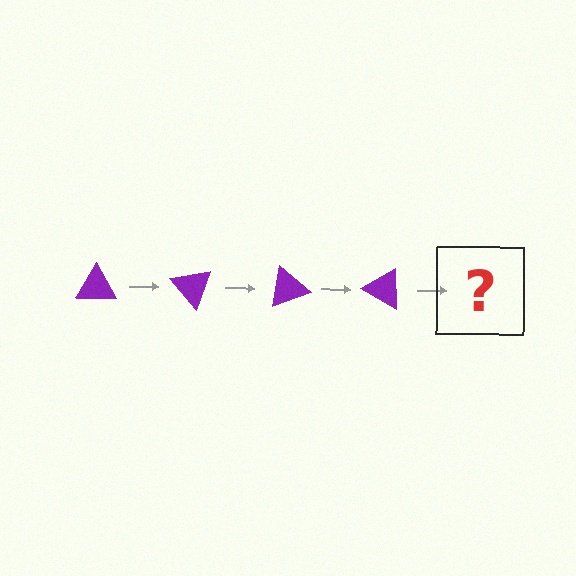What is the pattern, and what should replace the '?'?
The pattern is that the triangle rotates 50 degrees each step. The '?' should be a purple triangle rotated 200 degrees.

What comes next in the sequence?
The next element should be a purple triangle rotated 200 degrees.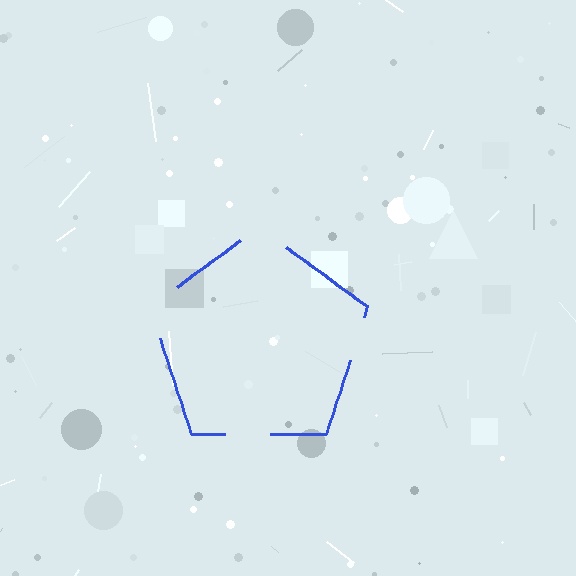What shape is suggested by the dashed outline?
The dashed outline suggests a pentagon.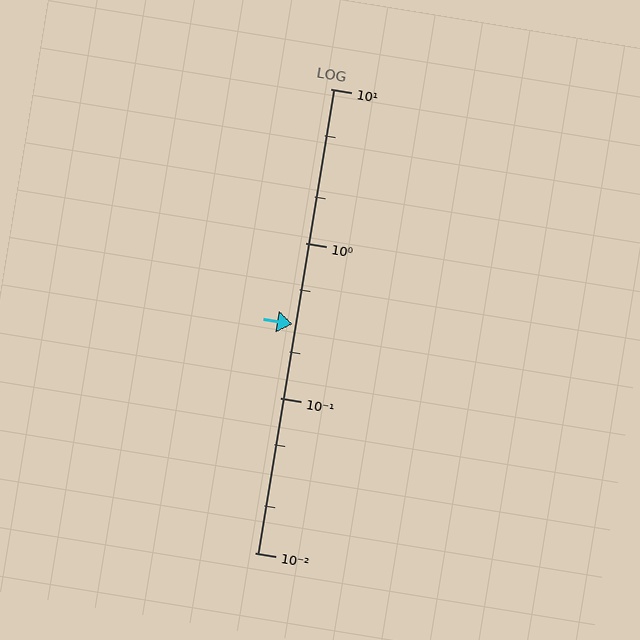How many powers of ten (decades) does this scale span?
The scale spans 3 decades, from 0.01 to 10.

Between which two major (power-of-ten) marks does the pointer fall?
The pointer is between 0.1 and 1.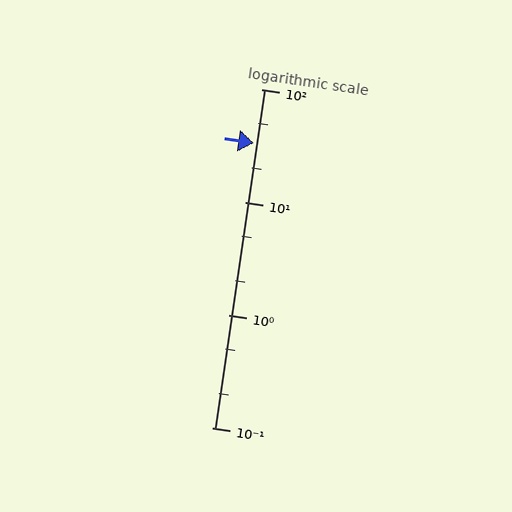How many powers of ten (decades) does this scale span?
The scale spans 3 decades, from 0.1 to 100.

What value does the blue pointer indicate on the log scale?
The pointer indicates approximately 33.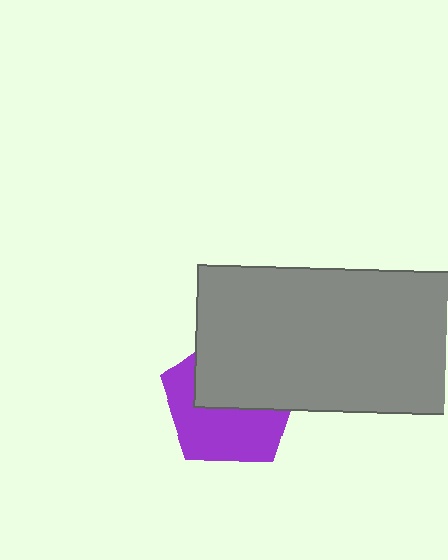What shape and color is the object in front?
The object in front is a gray rectangle.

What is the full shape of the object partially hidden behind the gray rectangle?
The partially hidden object is a purple pentagon.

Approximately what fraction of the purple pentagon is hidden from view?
Roughly 49% of the purple pentagon is hidden behind the gray rectangle.